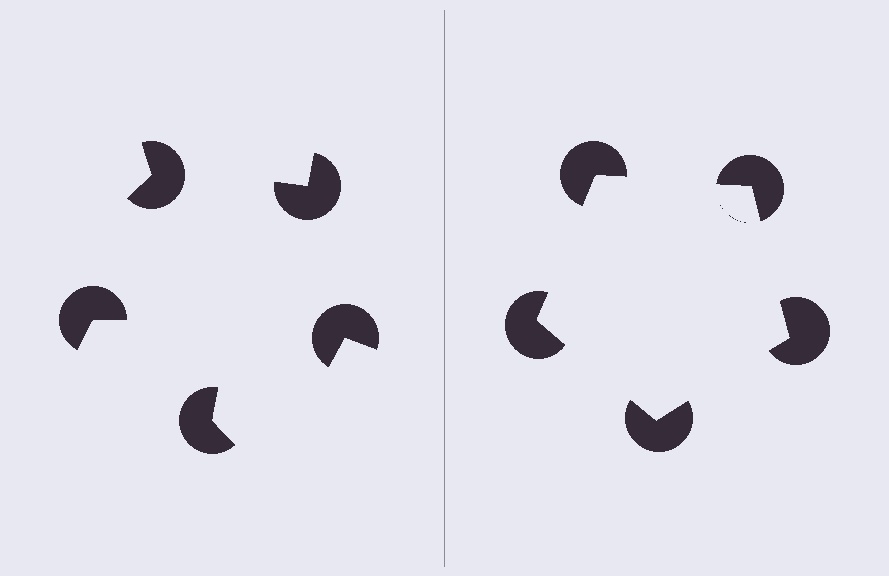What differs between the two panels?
The pac-man discs are positioned identically on both sides; only the wedge orientations differ. On the right they align to a pentagon; on the left they are misaligned.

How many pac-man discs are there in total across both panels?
10 — 5 on each side.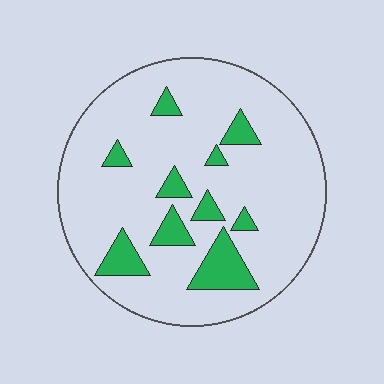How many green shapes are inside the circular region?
10.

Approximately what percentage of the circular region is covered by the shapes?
Approximately 15%.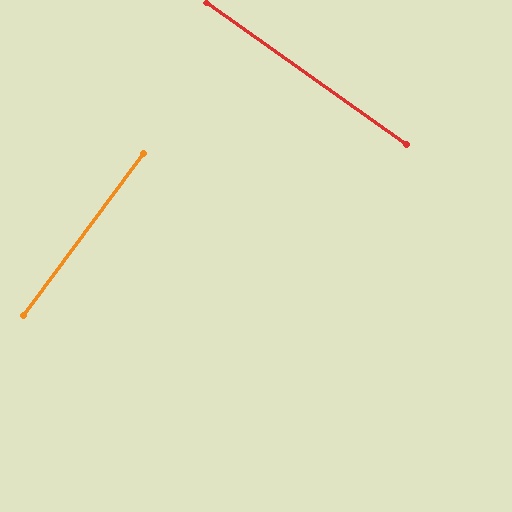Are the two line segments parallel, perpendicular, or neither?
Perpendicular — they meet at approximately 89°.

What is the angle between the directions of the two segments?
Approximately 89 degrees.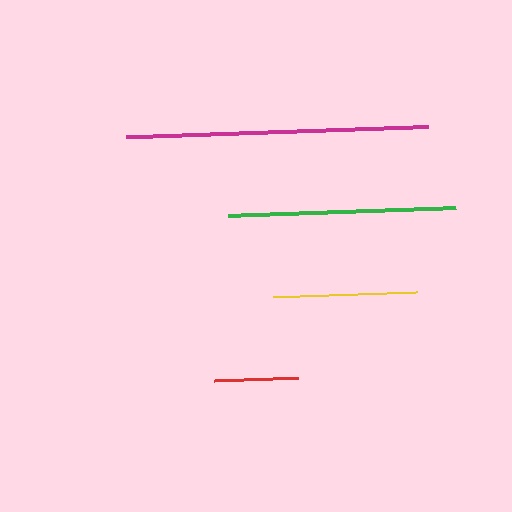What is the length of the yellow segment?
The yellow segment is approximately 144 pixels long.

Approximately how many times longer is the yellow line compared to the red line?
The yellow line is approximately 1.7 times the length of the red line.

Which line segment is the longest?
The magenta line is the longest at approximately 301 pixels.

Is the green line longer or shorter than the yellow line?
The green line is longer than the yellow line.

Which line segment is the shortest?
The red line is the shortest at approximately 84 pixels.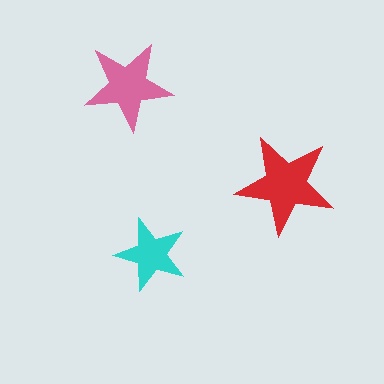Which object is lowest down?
The cyan star is bottommost.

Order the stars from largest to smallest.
the red one, the pink one, the cyan one.